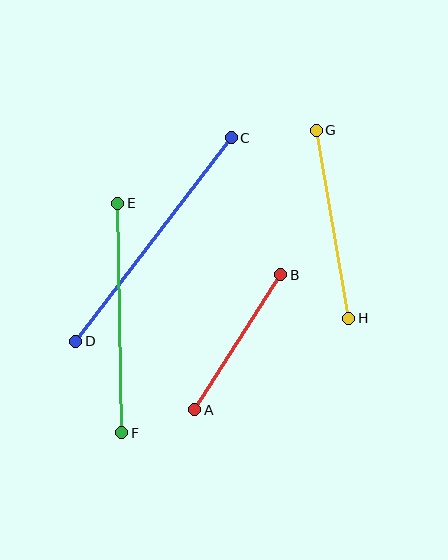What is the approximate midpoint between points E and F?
The midpoint is at approximately (120, 318) pixels.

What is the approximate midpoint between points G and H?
The midpoint is at approximately (332, 224) pixels.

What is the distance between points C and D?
The distance is approximately 256 pixels.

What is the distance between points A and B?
The distance is approximately 160 pixels.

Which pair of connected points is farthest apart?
Points C and D are farthest apart.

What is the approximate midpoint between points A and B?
The midpoint is at approximately (238, 342) pixels.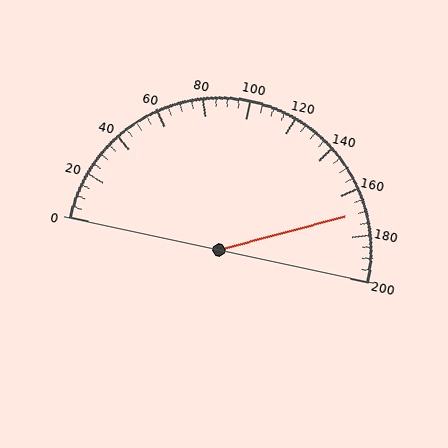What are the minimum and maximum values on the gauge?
The gauge ranges from 0 to 200.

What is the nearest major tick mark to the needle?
The nearest major tick mark is 160.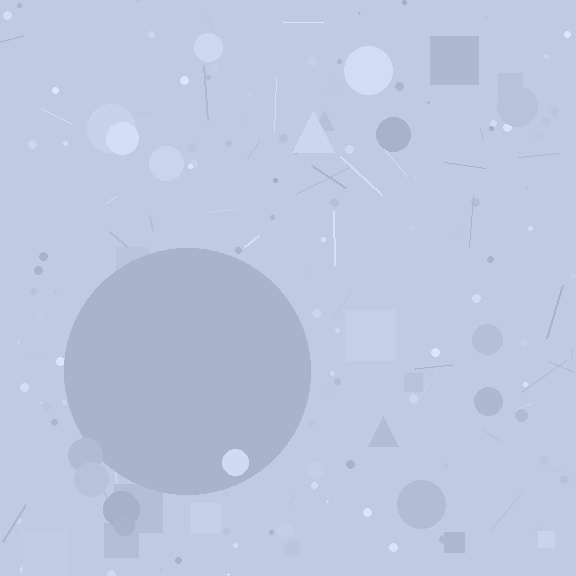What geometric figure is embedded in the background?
A circle is embedded in the background.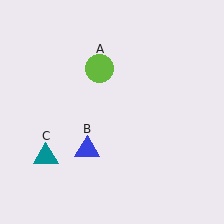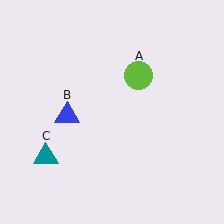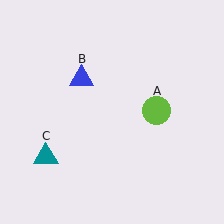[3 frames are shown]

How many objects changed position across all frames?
2 objects changed position: lime circle (object A), blue triangle (object B).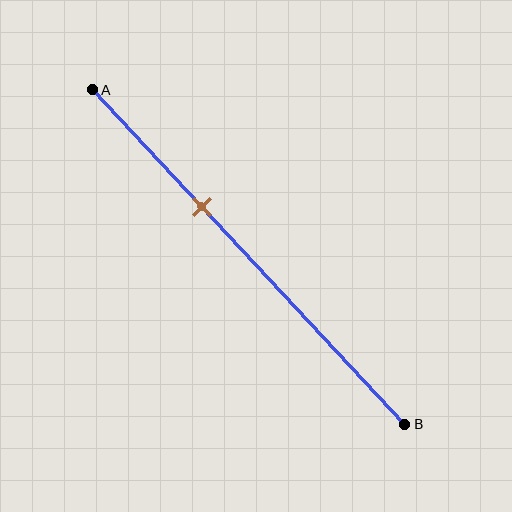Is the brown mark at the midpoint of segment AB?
No, the mark is at about 35% from A, not at the 50% midpoint.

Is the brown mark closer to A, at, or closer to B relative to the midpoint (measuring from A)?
The brown mark is closer to point A than the midpoint of segment AB.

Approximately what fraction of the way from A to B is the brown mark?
The brown mark is approximately 35% of the way from A to B.